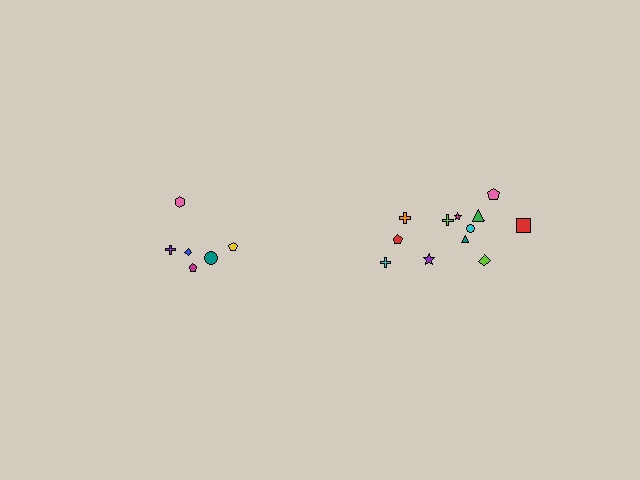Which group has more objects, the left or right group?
The right group.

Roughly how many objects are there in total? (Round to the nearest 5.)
Roughly 20 objects in total.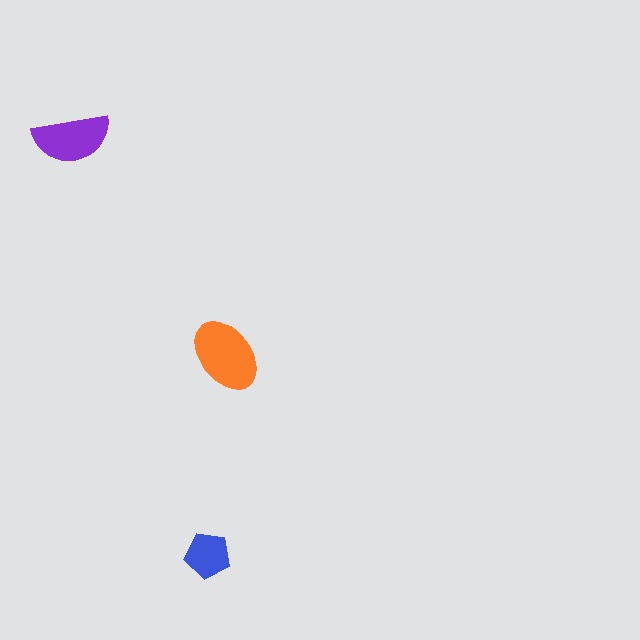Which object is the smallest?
The blue pentagon.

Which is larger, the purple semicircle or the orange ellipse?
The orange ellipse.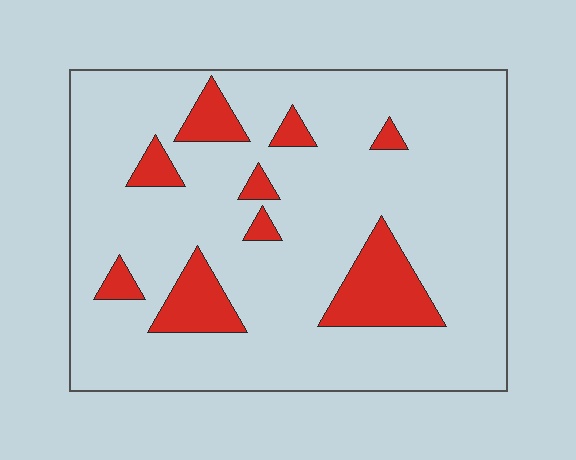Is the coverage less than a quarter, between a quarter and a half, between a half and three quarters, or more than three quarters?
Less than a quarter.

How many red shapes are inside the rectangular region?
9.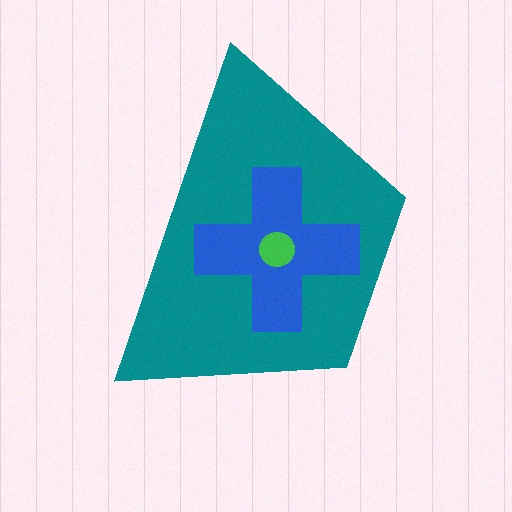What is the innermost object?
The green circle.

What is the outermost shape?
The teal trapezoid.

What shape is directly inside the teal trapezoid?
The blue cross.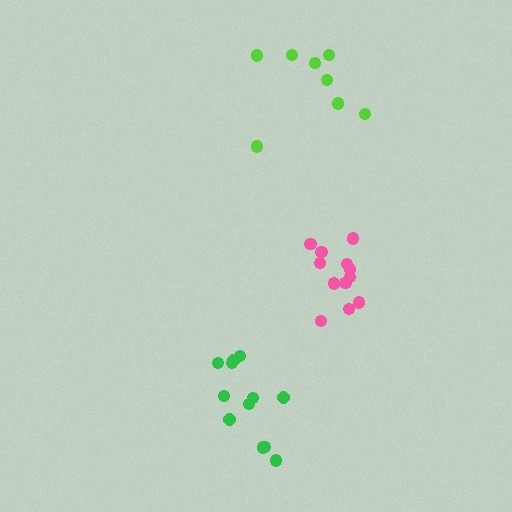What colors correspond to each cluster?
The clusters are colored: lime, pink, green.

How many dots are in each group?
Group 1: 8 dots, Group 2: 12 dots, Group 3: 12 dots (32 total).